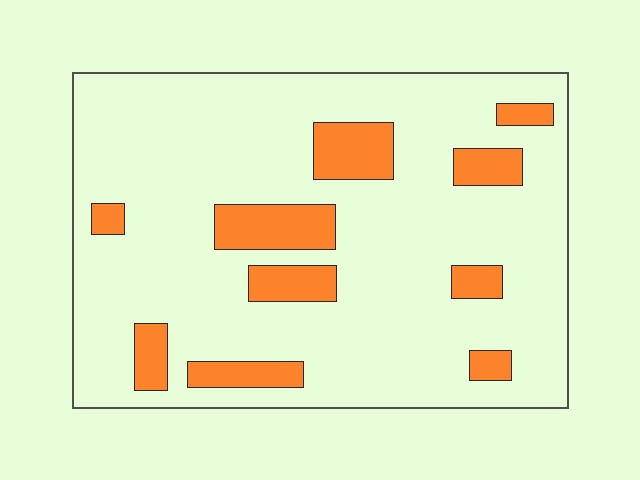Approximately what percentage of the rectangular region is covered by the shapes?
Approximately 15%.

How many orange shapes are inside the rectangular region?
10.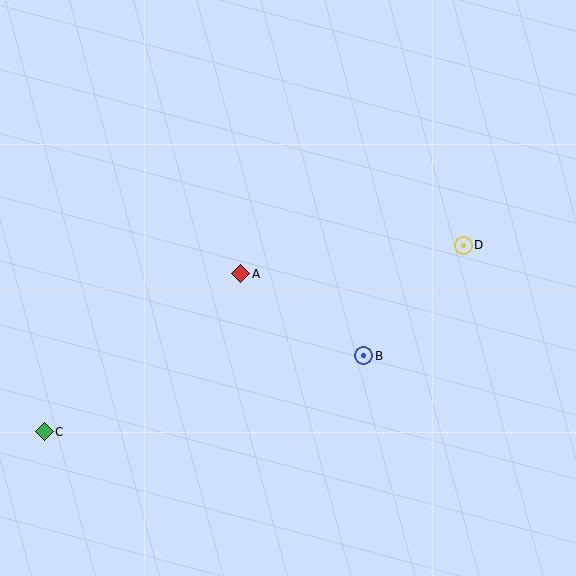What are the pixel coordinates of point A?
Point A is at (241, 274).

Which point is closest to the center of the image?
Point A at (241, 274) is closest to the center.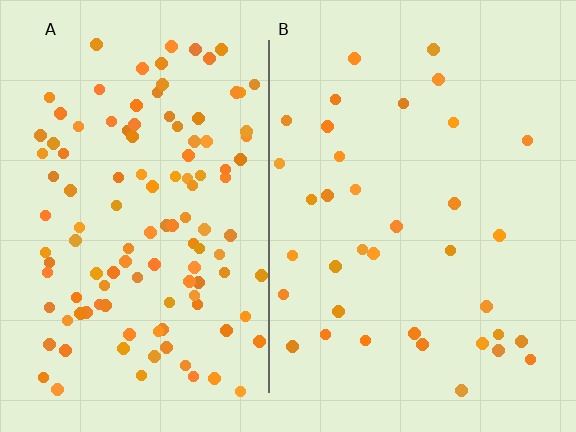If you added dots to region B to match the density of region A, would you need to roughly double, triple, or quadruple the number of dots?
Approximately triple.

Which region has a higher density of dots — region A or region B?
A (the left).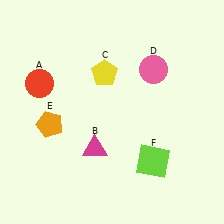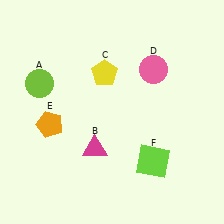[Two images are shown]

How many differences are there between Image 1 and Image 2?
There is 1 difference between the two images.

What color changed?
The circle (A) changed from red in Image 1 to lime in Image 2.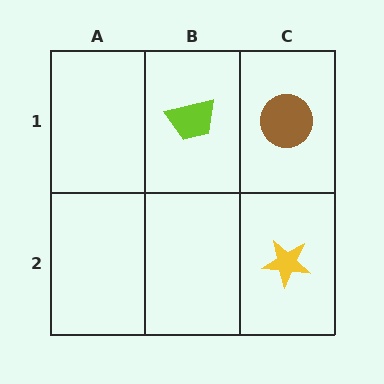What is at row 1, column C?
A brown circle.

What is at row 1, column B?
A lime trapezoid.